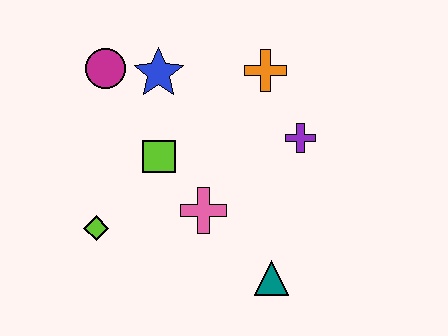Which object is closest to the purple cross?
The orange cross is closest to the purple cross.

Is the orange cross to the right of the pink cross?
Yes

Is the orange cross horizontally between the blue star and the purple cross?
Yes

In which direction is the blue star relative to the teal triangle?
The blue star is above the teal triangle.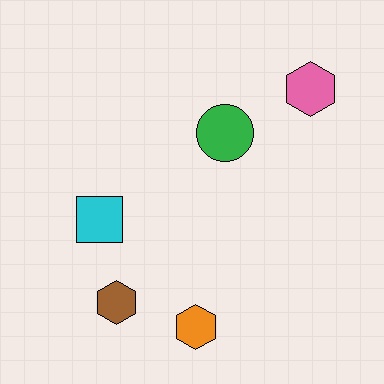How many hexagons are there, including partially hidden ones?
There are 3 hexagons.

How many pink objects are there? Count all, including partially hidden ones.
There is 1 pink object.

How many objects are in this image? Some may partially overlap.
There are 5 objects.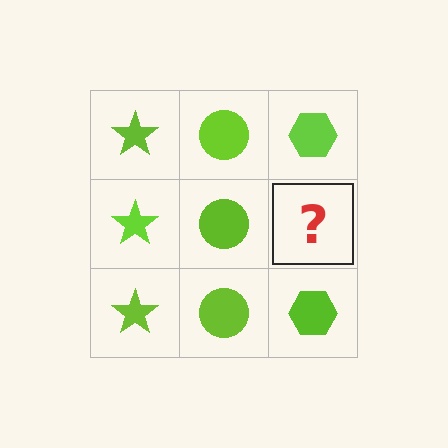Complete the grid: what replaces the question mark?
The question mark should be replaced with a lime hexagon.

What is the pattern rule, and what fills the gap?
The rule is that each column has a consistent shape. The gap should be filled with a lime hexagon.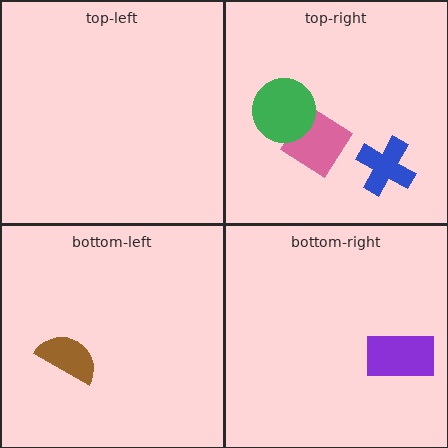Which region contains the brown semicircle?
The bottom-left region.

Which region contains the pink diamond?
The top-right region.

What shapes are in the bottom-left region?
The brown semicircle.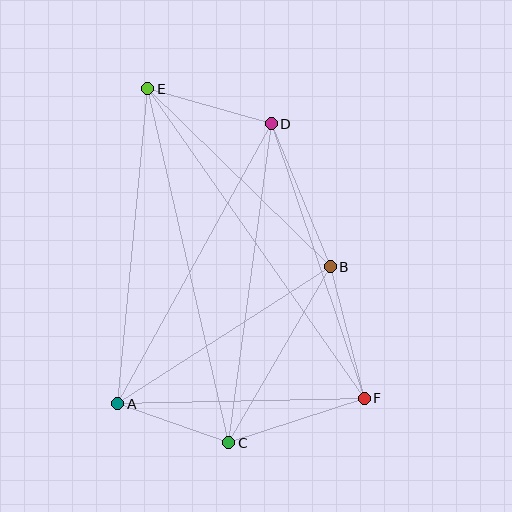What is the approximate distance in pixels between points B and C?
The distance between B and C is approximately 204 pixels.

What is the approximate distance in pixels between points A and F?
The distance between A and F is approximately 247 pixels.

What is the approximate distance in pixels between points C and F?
The distance between C and F is approximately 143 pixels.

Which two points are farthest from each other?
Points E and F are farthest from each other.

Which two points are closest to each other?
Points A and C are closest to each other.